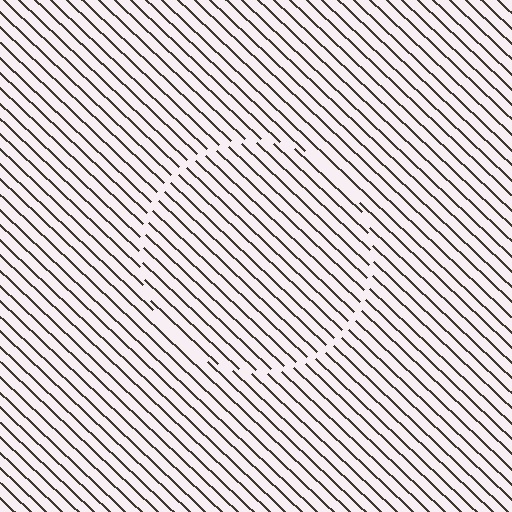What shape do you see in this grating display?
An illusory circle. The interior of the shape contains the same grating, shifted by half a period — the contour is defined by the phase discontinuity where line-ends from the inner and outer gratings abut.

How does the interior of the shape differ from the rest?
The interior of the shape contains the same grating, shifted by half a period — the contour is defined by the phase discontinuity where line-ends from the inner and outer gratings abut.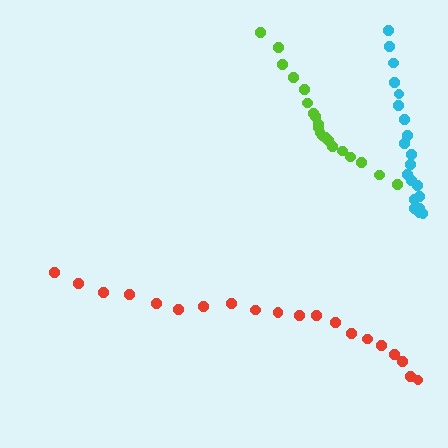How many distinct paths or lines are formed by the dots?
There are 3 distinct paths.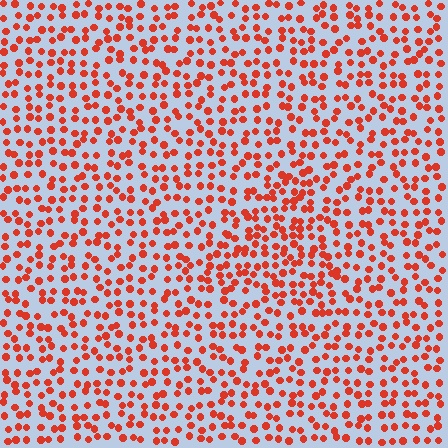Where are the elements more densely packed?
The elements are more densely packed inside the triangle boundary.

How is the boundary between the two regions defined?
The boundary is defined by a change in element density (approximately 1.5x ratio). All elements are the same color, size, and shape.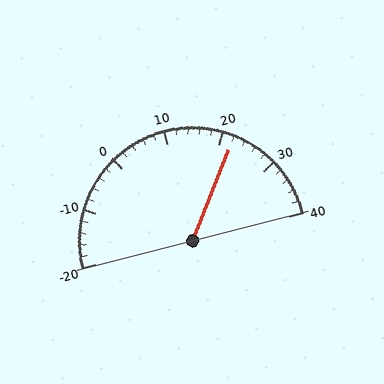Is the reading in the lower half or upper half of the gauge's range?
The reading is in the upper half of the range (-20 to 40).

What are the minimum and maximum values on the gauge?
The gauge ranges from -20 to 40.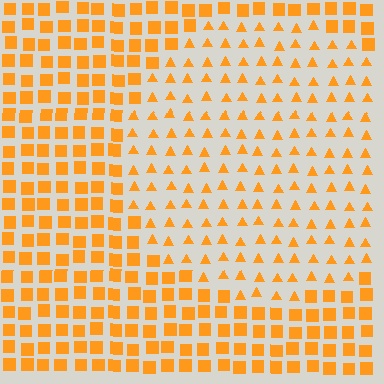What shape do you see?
I see a circle.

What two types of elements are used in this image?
The image uses triangles inside the circle region and squares outside it.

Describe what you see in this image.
The image is filled with small orange elements arranged in a uniform grid. A circle-shaped region contains triangles, while the surrounding area contains squares. The boundary is defined purely by the change in element shape.